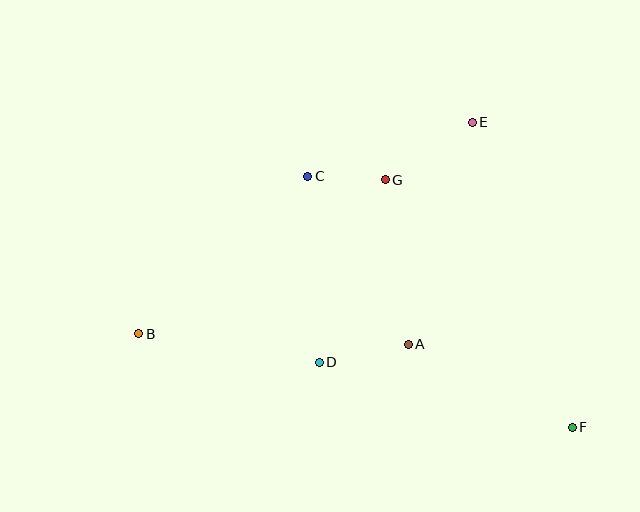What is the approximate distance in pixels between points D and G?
The distance between D and G is approximately 194 pixels.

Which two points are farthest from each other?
Points B and F are farthest from each other.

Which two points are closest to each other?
Points C and G are closest to each other.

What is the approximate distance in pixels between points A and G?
The distance between A and G is approximately 166 pixels.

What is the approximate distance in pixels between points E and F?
The distance between E and F is approximately 321 pixels.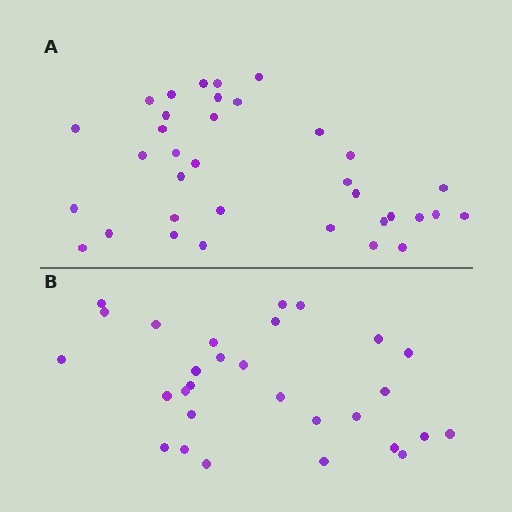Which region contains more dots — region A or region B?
Region A (the top region) has more dots.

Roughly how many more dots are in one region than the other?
Region A has about 6 more dots than region B.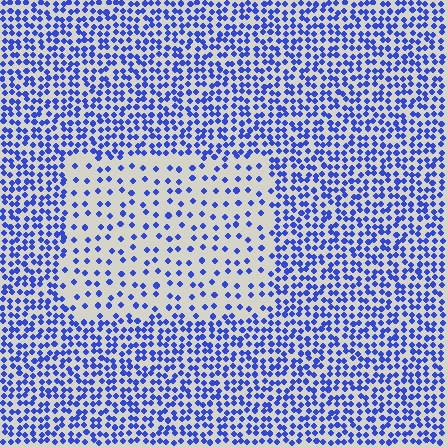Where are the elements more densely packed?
The elements are more densely packed outside the rectangle boundary.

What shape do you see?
I see a rectangle.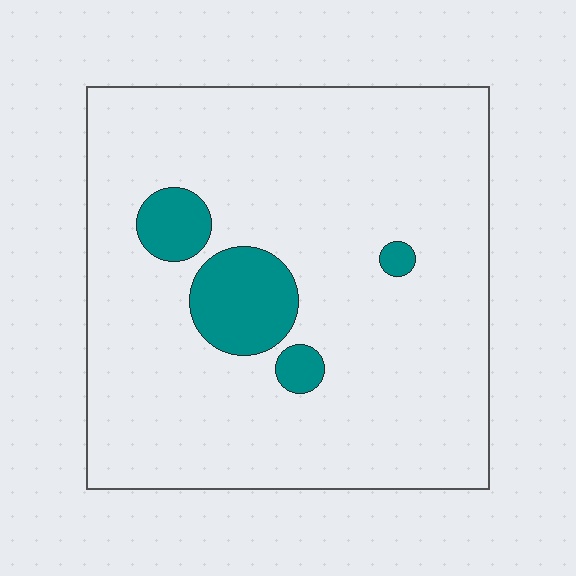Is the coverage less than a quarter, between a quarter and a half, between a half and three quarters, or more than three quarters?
Less than a quarter.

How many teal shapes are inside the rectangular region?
4.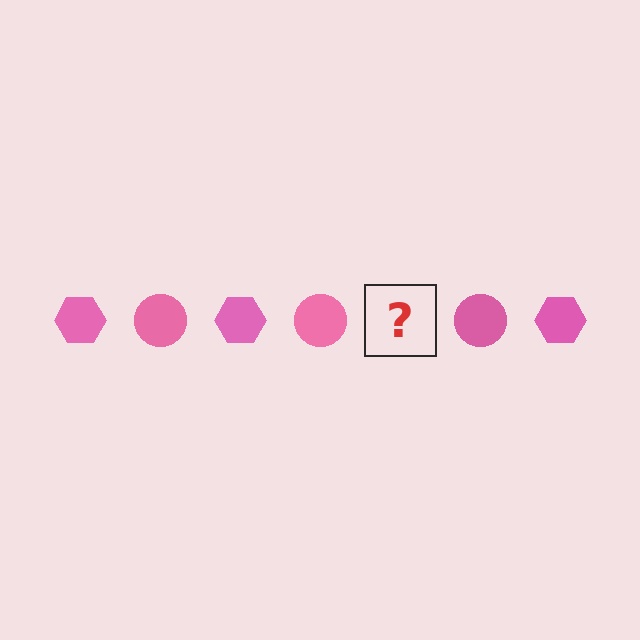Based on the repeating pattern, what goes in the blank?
The blank should be a pink hexagon.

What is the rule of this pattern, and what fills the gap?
The rule is that the pattern cycles through hexagon, circle shapes in pink. The gap should be filled with a pink hexagon.